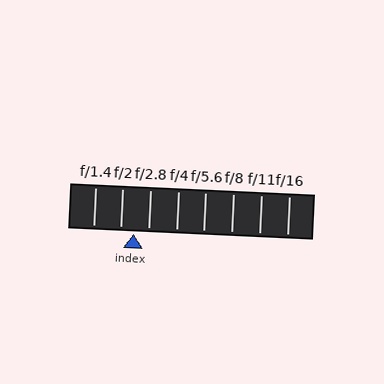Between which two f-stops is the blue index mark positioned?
The index mark is between f/2 and f/2.8.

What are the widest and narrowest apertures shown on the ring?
The widest aperture shown is f/1.4 and the narrowest is f/16.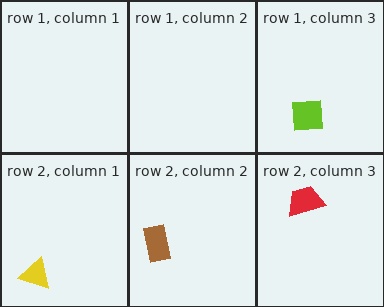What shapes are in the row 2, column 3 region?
The red trapezoid.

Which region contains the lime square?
The row 1, column 3 region.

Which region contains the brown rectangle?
The row 2, column 2 region.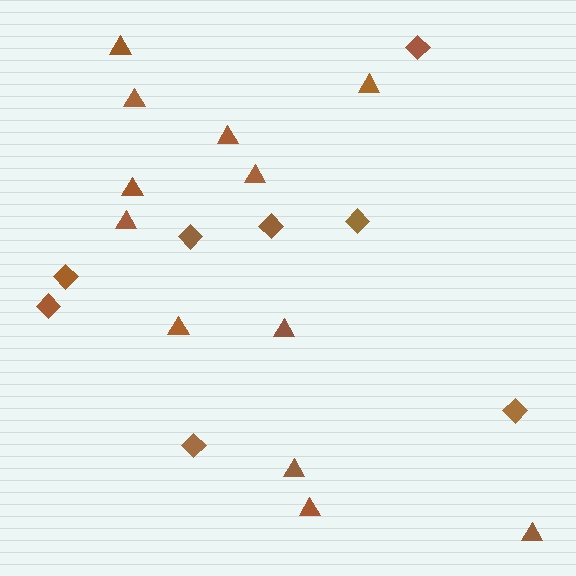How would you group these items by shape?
There are 2 groups: one group of triangles (12) and one group of diamonds (8).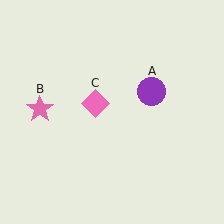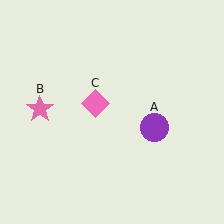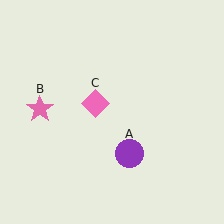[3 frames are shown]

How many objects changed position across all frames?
1 object changed position: purple circle (object A).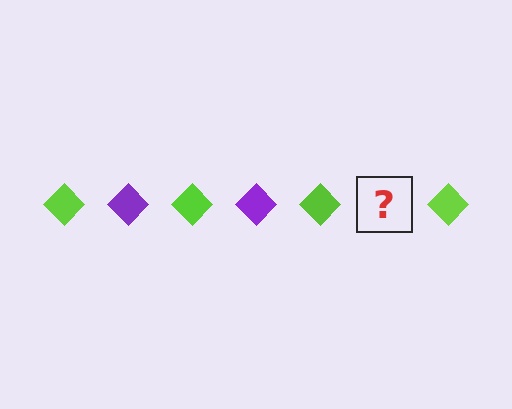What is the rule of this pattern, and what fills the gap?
The rule is that the pattern cycles through lime, purple diamonds. The gap should be filled with a purple diamond.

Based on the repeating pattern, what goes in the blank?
The blank should be a purple diamond.